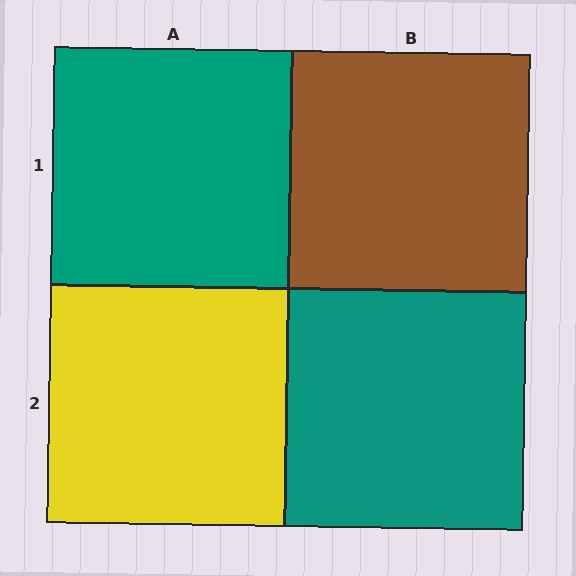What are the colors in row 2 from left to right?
Yellow, teal.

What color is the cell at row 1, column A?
Teal.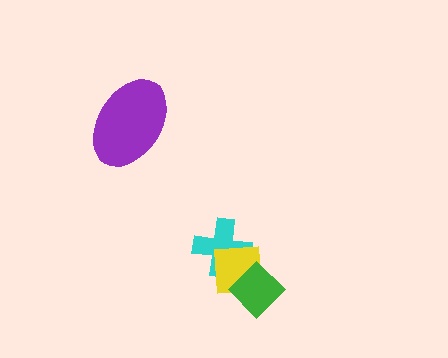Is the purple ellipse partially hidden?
No, no other shape covers it.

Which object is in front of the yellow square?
The green diamond is in front of the yellow square.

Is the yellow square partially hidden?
Yes, it is partially covered by another shape.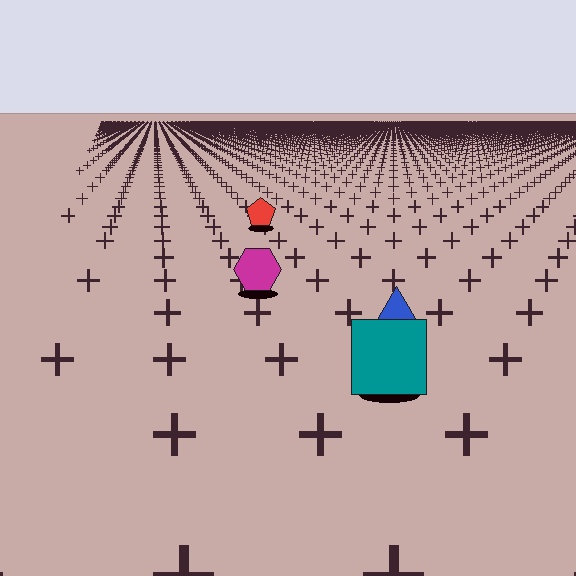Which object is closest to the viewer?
The teal square is closest. The texture marks near it are larger and more spread out.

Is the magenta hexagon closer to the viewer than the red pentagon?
Yes. The magenta hexagon is closer — you can tell from the texture gradient: the ground texture is coarser near it.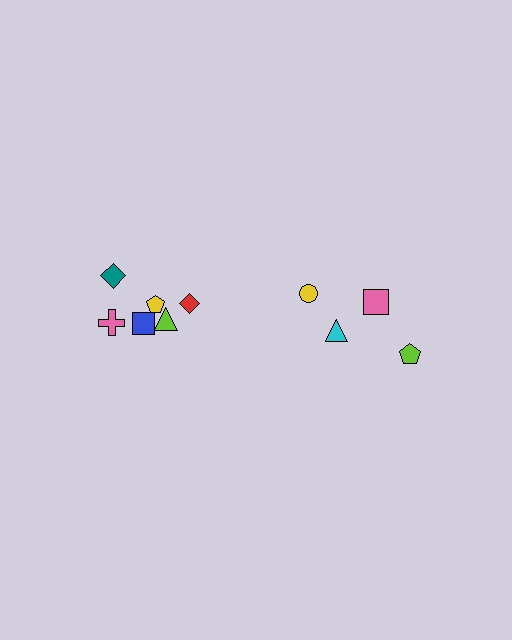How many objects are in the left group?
There are 6 objects.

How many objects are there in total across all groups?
There are 10 objects.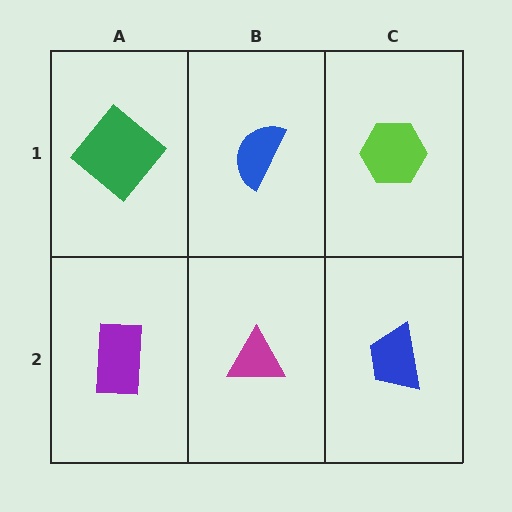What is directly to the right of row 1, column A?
A blue semicircle.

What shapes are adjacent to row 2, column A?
A green diamond (row 1, column A), a magenta triangle (row 2, column B).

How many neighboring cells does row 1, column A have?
2.